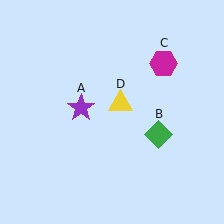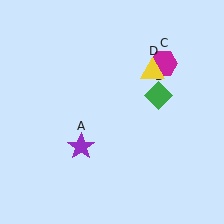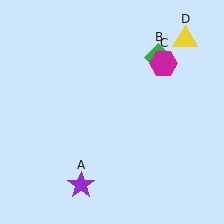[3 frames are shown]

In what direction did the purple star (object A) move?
The purple star (object A) moved down.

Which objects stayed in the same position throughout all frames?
Magenta hexagon (object C) remained stationary.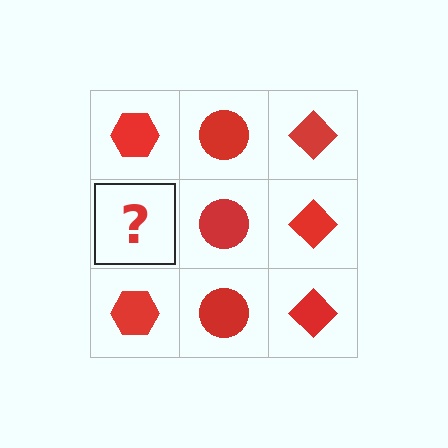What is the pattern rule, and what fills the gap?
The rule is that each column has a consistent shape. The gap should be filled with a red hexagon.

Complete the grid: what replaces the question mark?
The question mark should be replaced with a red hexagon.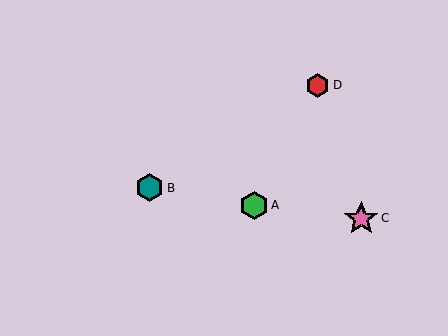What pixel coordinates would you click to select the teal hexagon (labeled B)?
Click at (150, 188) to select the teal hexagon B.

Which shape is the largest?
The pink star (labeled C) is the largest.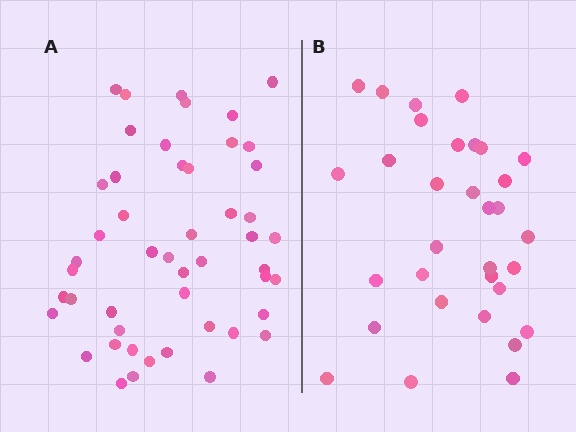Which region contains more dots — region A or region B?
Region A (the left region) has more dots.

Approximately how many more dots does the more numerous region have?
Region A has approximately 15 more dots than region B.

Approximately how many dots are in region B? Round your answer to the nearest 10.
About 30 dots. (The exact count is 32, which rounds to 30.)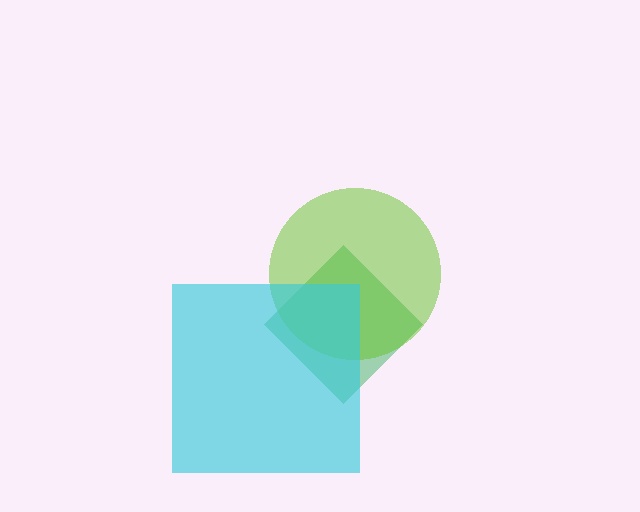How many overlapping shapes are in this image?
There are 3 overlapping shapes in the image.